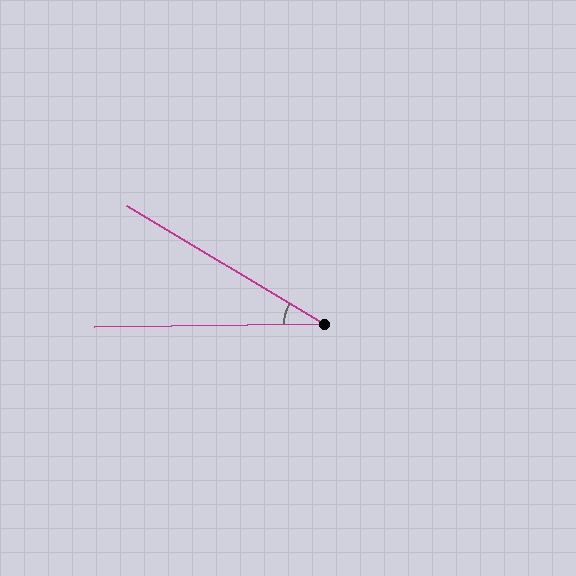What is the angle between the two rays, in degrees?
Approximately 32 degrees.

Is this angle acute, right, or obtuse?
It is acute.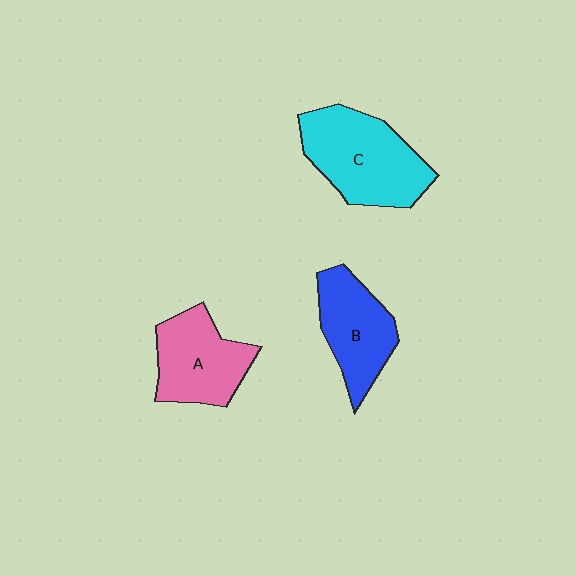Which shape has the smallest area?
Shape B (blue).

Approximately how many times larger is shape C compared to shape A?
Approximately 1.3 times.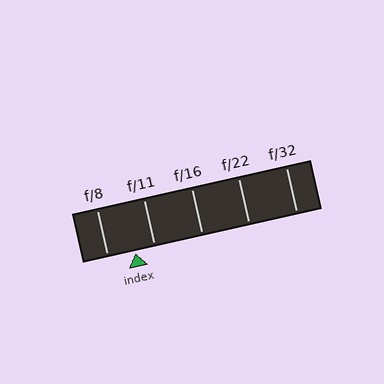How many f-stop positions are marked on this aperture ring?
There are 5 f-stop positions marked.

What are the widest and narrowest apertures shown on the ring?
The widest aperture shown is f/8 and the narrowest is f/32.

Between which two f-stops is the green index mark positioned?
The index mark is between f/8 and f/11.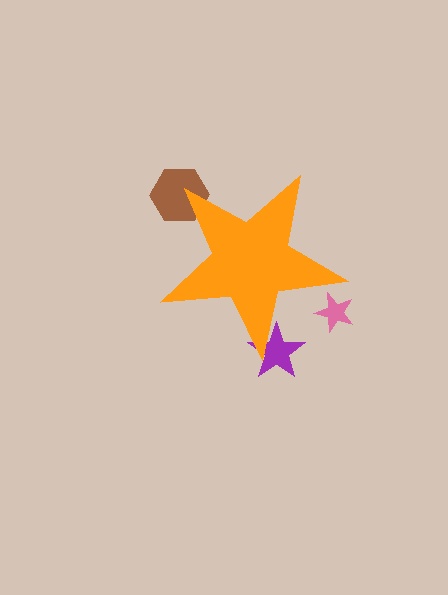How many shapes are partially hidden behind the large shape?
3 shapes are partially hidden.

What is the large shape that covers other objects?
An orange star.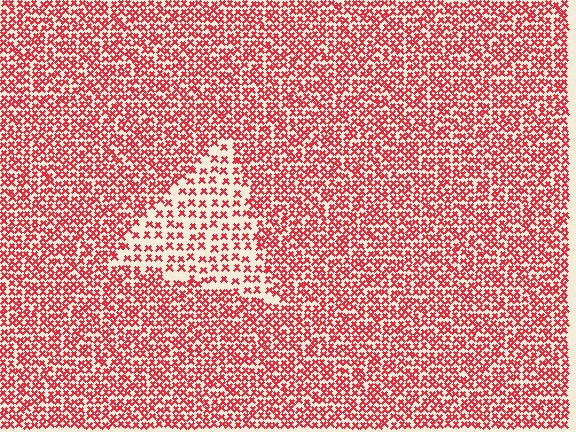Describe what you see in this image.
The image contains small red elements arranged at two different densities. A triangle-shaped region is visible where the elements are less densely packed than the surrounding area.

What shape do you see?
I see a triangle.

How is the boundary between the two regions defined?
The boundary is defined by a change in element density (approximately 2.0x ratio). All elements are the same color, size, and shape.